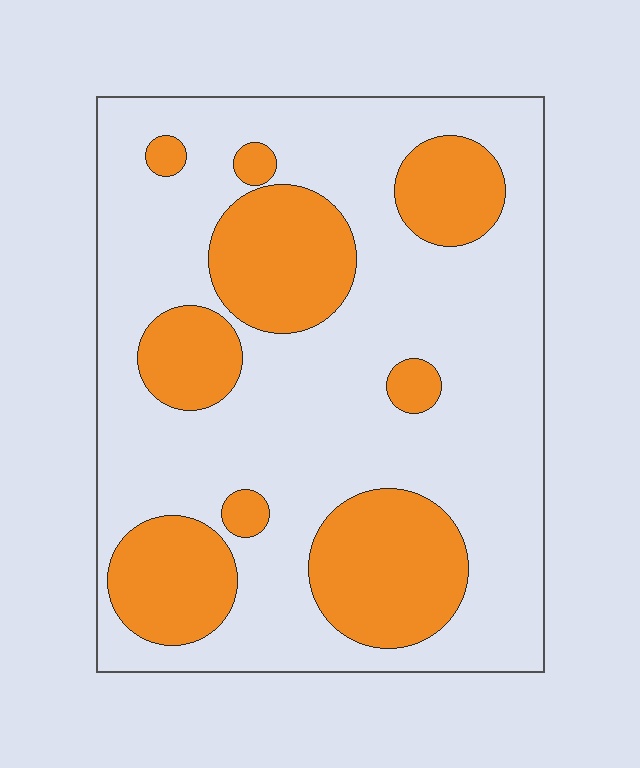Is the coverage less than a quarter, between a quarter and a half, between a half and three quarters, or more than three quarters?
Between a quarter and a half.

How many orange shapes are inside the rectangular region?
9.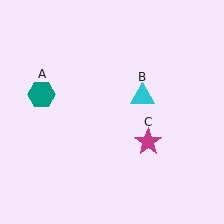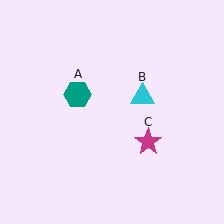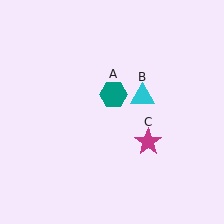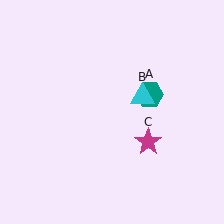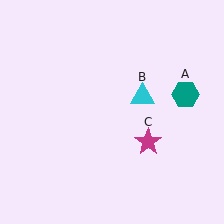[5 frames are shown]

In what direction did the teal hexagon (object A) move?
The teal hexagon (object A) moved right.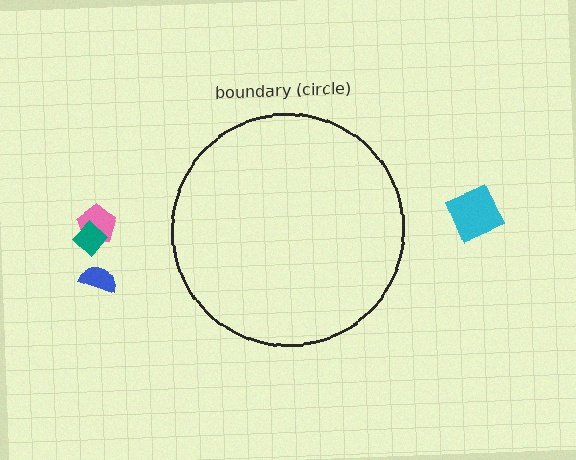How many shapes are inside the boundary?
0 inside, 4 outside.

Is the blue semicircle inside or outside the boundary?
Outside.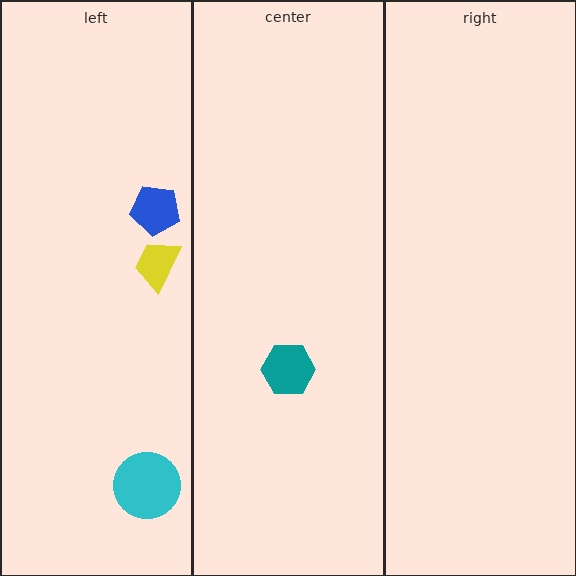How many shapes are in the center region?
1.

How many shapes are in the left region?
3.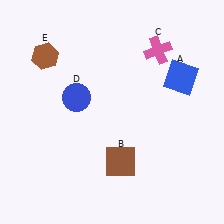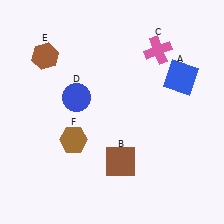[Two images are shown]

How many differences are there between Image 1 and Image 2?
There is 1 difference between the two images.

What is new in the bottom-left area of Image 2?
A brown hexagon (F) was added in the bottom-left area of Image 2.